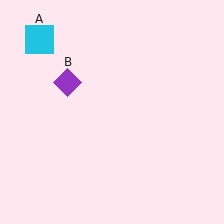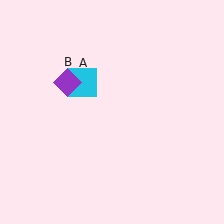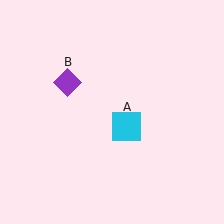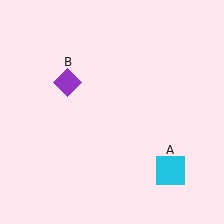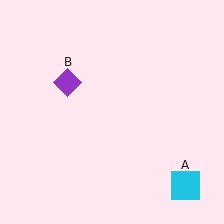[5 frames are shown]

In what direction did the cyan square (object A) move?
The cyan square (object A) moved down and to the right.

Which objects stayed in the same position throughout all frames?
Purple diamond (object B) remained stationary.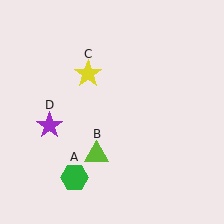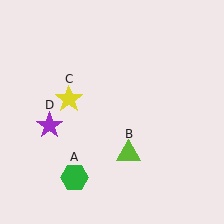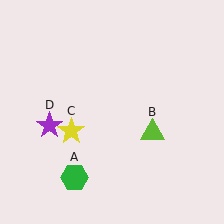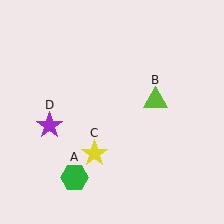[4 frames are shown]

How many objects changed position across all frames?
2 objects changed position: lime triangle (object B), yellow star (object C).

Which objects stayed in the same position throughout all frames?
Green hexagon (object A) and purple star (object D) remained stationary.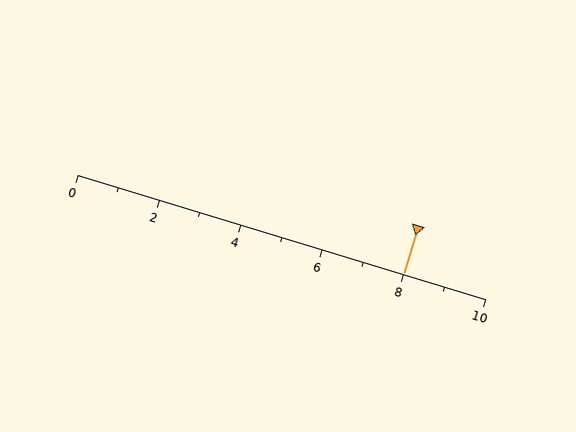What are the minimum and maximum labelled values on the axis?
The axis runs from 0 to 10.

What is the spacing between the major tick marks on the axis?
The major ticks are spaced 2 apart.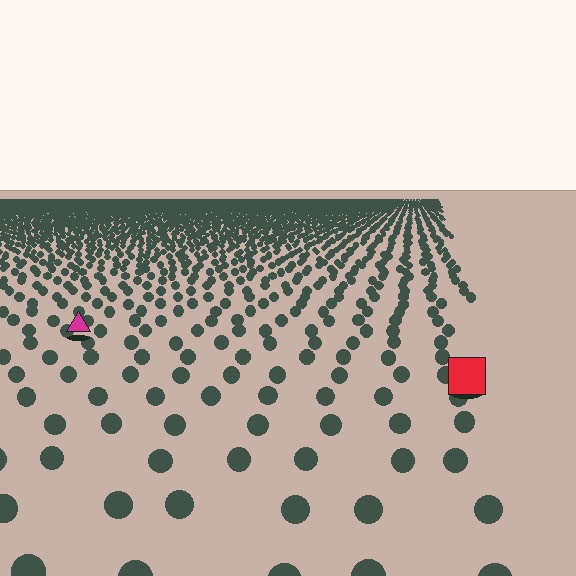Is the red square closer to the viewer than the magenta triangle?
Yes. The red square is closer — you can tell from the texture gradient: the ground texture is coarser near it.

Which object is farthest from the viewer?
The magenta triangle is farthest from the viewer. It appears smaller and the ground texture around it is denser.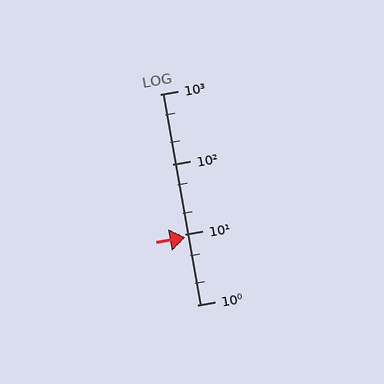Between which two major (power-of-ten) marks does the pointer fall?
The pointer is between 1 and 10.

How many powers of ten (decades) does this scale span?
The scale spans 3 decades, from 1 to 1000.